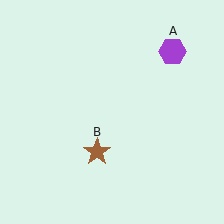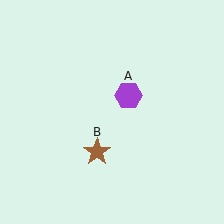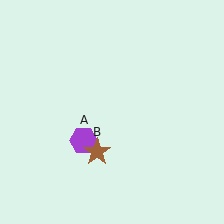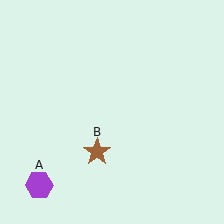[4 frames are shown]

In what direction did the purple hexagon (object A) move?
The purple hexagon (object A) moved down and to the left.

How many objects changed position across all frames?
1 object changed position: purple hexagon (object A).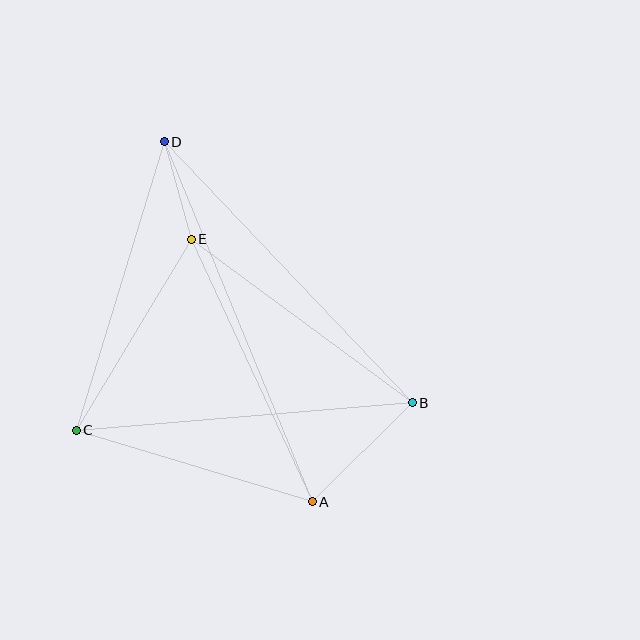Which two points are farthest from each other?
Points A and D are farthest from each other.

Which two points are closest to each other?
Points D and E are closest to each other.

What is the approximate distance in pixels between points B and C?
The distance between B and C is approximately 337 pixels.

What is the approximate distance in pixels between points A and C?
The distance between A and C is approximately 247 pixels.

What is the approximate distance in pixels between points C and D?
The distance between C and D is approximately 301 pixels.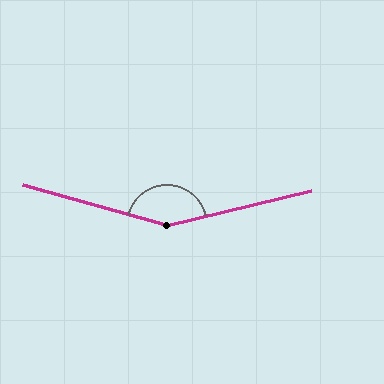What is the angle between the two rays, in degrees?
Approximately 151 degrees.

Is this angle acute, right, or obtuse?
It is obtuse.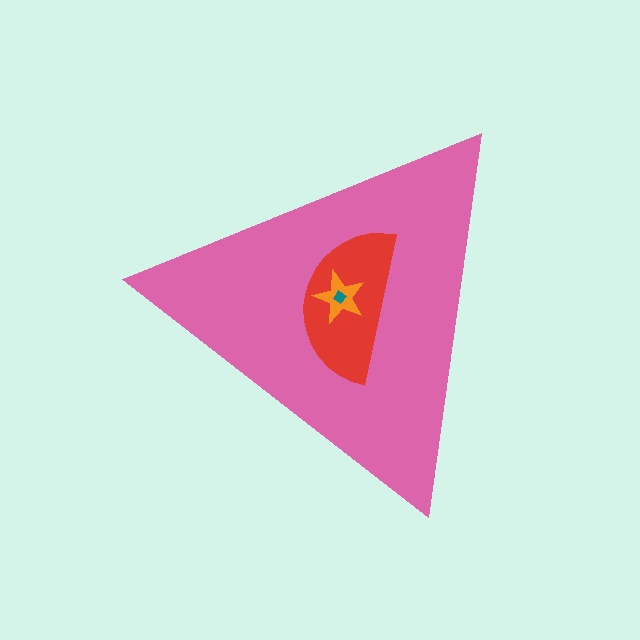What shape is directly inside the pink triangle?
The red semicircle.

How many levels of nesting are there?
4.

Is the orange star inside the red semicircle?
Yes.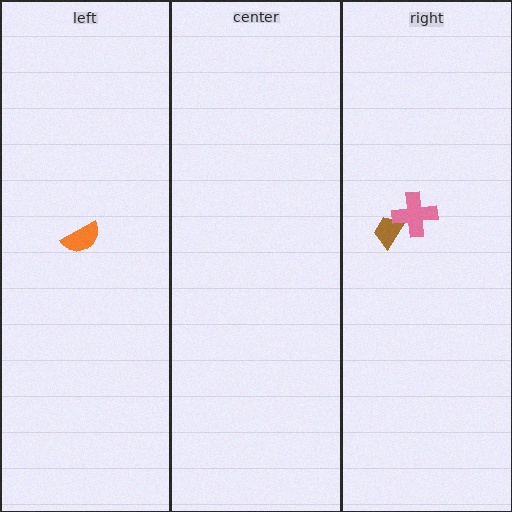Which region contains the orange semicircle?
The left region.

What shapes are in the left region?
The orange semicircle.